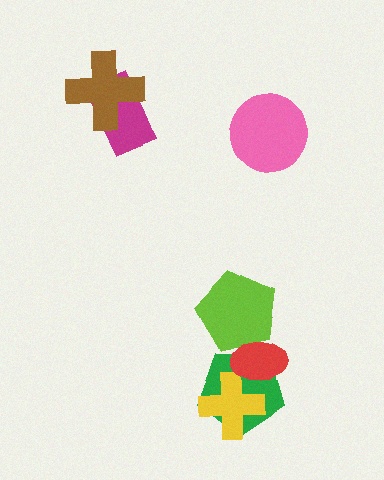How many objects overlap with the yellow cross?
2 objects overlap with the yellow cross.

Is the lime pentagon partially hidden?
Yes, it is partially covered by another shape.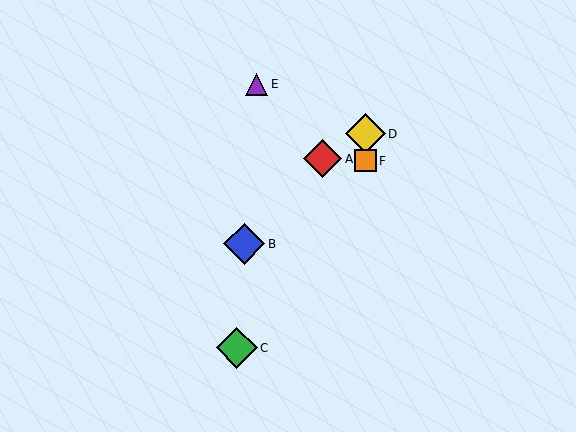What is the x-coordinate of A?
Object A is at x≈323.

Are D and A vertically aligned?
No, D is at x≈366 and A is at x≈323.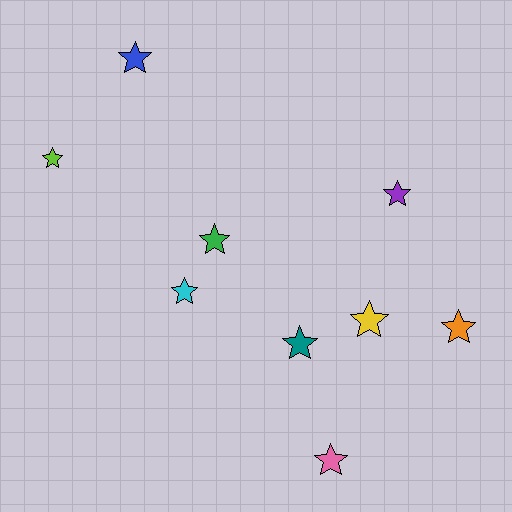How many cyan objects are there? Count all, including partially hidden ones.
There is 1 cyan object.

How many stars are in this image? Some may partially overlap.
There are 9 stars.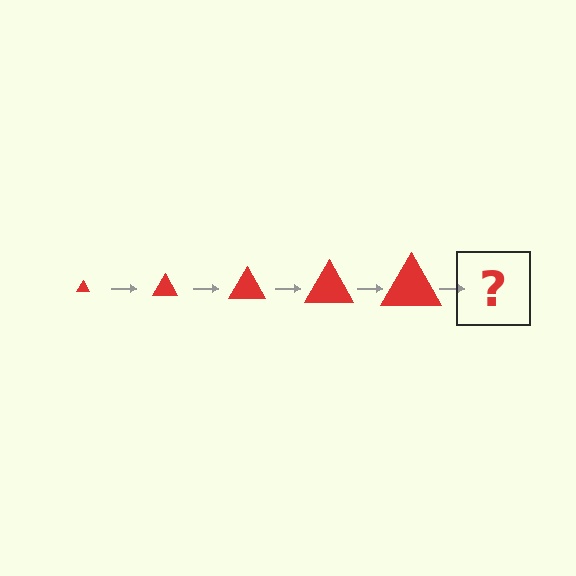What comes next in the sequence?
The next element should be a red triangle, larger than the previous one.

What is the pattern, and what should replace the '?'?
The pattern is that the triangle gets progressively larger each step. The '?' should be a red triangle, larger than the previous one.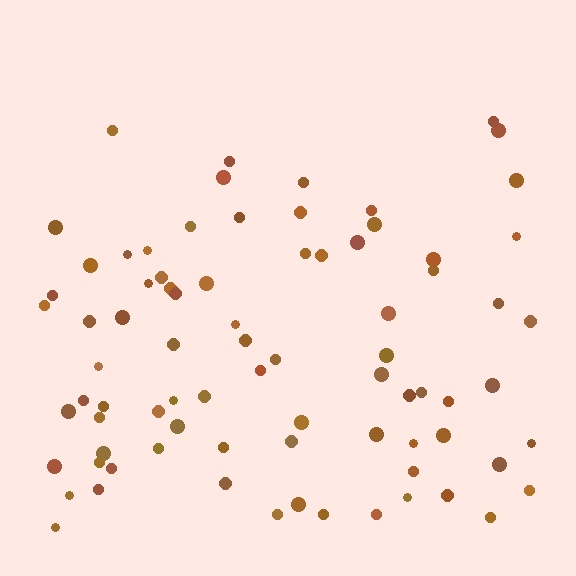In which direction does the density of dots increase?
From top to bottom, with the bottom side densest.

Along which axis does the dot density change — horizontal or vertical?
Vertical.